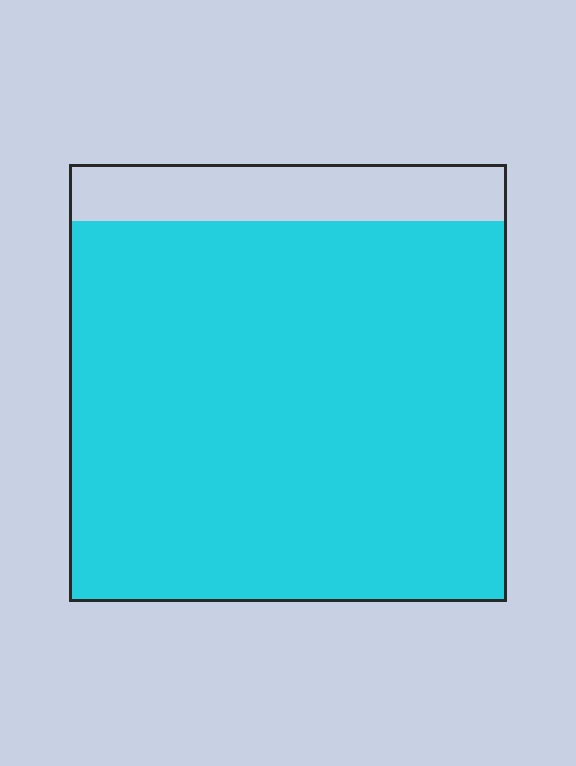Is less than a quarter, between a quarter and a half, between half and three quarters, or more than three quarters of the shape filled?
More than three quarters.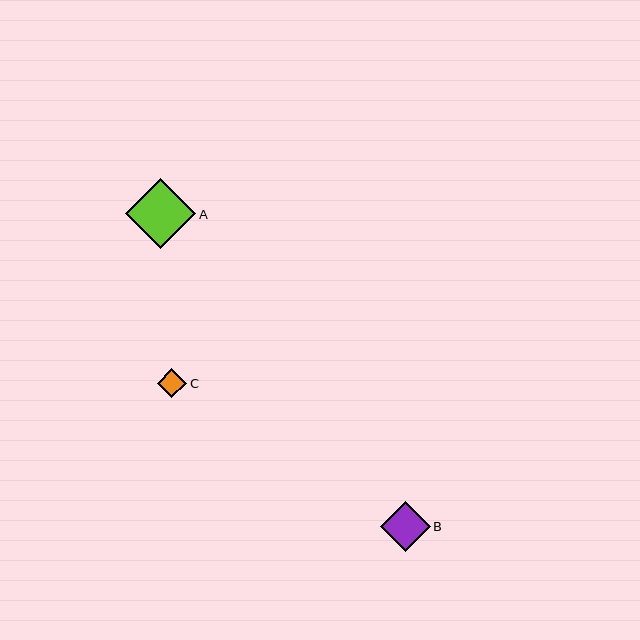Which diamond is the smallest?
Diamond C is the smallest with a size of approximately 29 pixels.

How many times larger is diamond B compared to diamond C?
Diamond B is approximately 1.7 times the size of diamond C.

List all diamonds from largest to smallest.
From largest to smallest: A, B, C.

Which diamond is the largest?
Diamond A is the largest with a size of approximately 70 pixels.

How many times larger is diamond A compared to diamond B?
Diamond A is approximately 1.4 times the size of diamond B.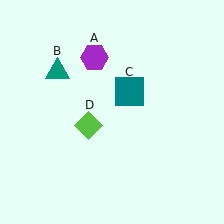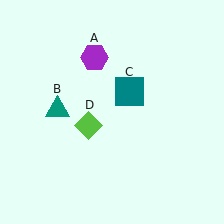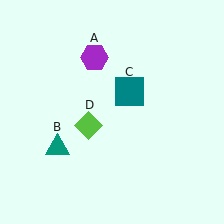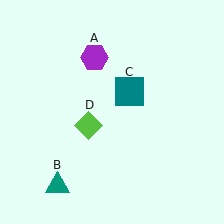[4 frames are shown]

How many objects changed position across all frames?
1 object changed position: teal triangle (object B).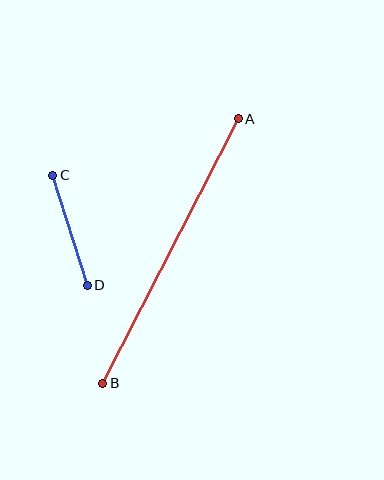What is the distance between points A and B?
The distance is approximately 297 pixels.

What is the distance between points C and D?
The distance is approximately 116 pixels.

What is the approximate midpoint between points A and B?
The midpoint is at approximately (171, 251) pixels.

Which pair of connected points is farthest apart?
Points A and B are farthest apart.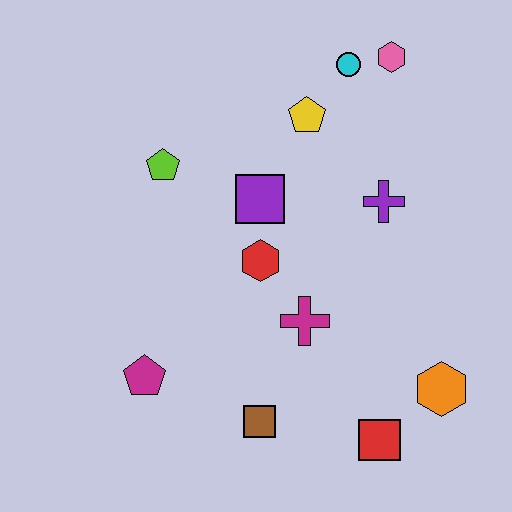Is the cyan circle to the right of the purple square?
Yes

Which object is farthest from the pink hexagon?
The magenta pentagon is farthest from the pink hexagon.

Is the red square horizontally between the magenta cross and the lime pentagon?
No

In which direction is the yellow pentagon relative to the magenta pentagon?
The yellow pentagon is above the magenta pentagon.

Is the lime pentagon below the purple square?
No